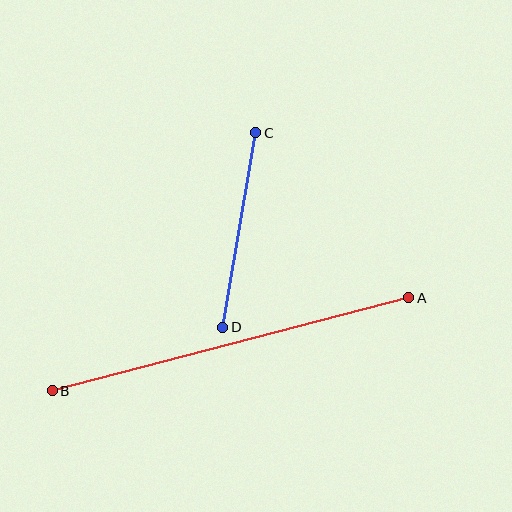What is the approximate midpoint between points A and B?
The midpoint is at approximately (231, 344) pixels.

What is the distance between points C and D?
The distance is approximately 197 pixels.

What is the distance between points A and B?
The distance is approximately 368 pixels.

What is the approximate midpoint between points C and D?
The midpoint is at approximately (239, 230) pixels.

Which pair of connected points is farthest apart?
Points A and B are farthest apart.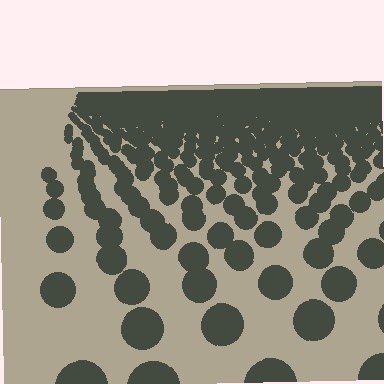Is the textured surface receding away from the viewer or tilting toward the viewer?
The surface is receding away from the viewer. Texture elements get smaller and denser toward the top.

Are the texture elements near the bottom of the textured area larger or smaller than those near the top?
Larger. Near the bottom, elements are closer to the viewer and appear at a bigger on-screen size.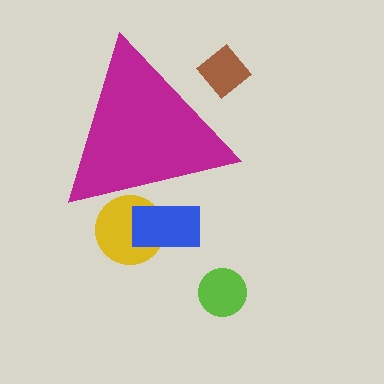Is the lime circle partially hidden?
No, the lime circle is fully visible.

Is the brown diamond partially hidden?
Yes, the brown diamond is partially hidden behind the magenta triangle.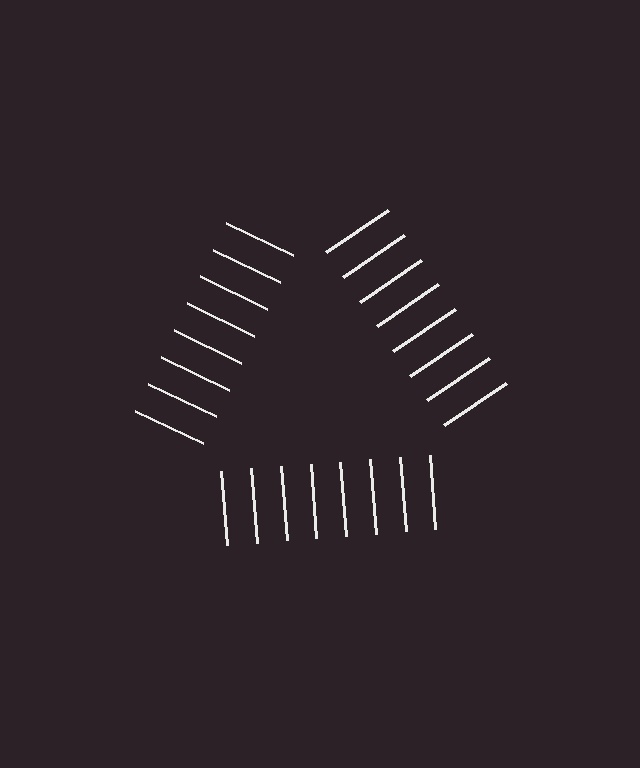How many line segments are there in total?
24 — 8 along each of the 3 edges.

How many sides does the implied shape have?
3 sides — the line-ends trace a triangle.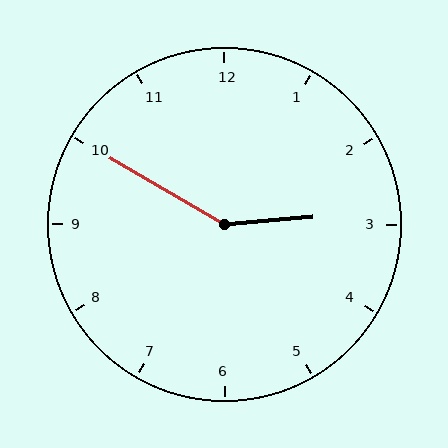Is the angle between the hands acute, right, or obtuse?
It is obtuse.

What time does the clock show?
2:50.